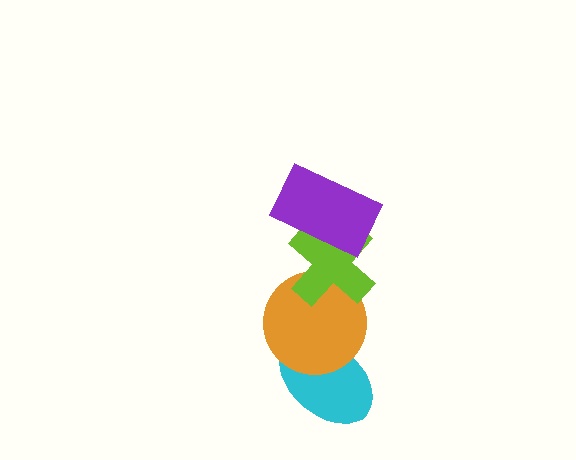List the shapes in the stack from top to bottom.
From top to bottom: the purple rectangle, the lime cross, the orange circle, the cyan ellipse.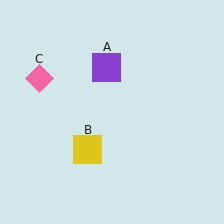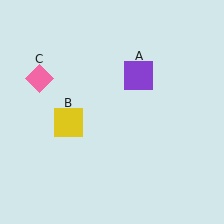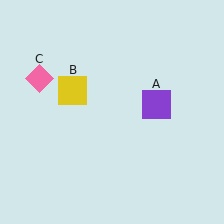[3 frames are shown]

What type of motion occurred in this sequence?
The purple square (object A), yellow square (object B) rotated clockwise around the center of the scene.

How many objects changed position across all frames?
2 objects changed position: purple square (object A), yellow square (object B).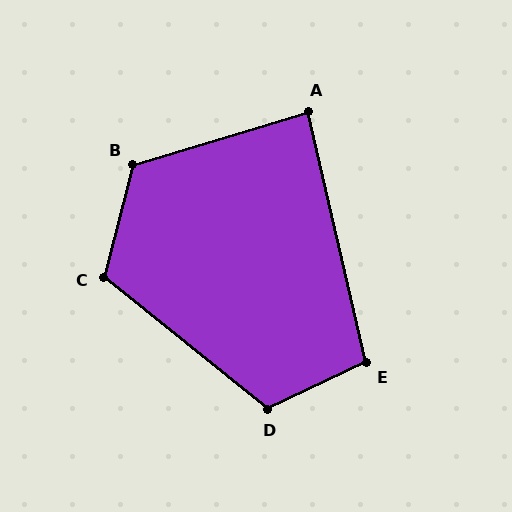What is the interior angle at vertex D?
Approximately 116 degrees (obtuse).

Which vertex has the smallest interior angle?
A, at approximately 86 degrees.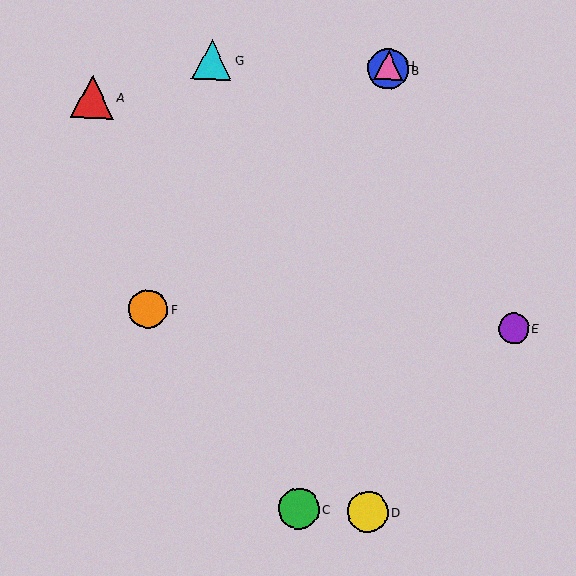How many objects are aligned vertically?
3 objects (B, D, H) are aligned vertically.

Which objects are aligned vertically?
Objects B, D, H are aligned vertically.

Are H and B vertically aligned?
Yes, both are at x≈388.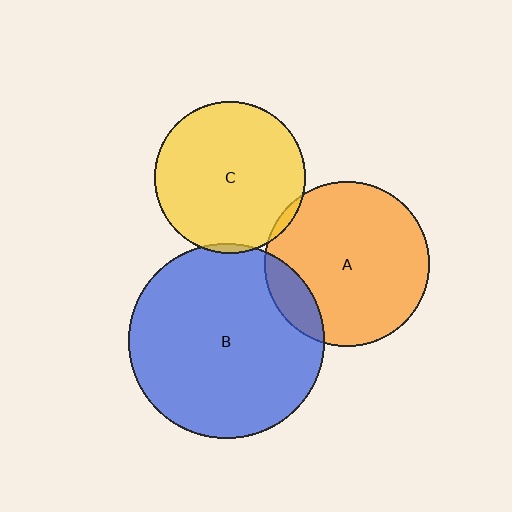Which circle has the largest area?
Circle B (blue).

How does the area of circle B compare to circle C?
Approximately 1.7 times.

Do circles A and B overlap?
Yes.